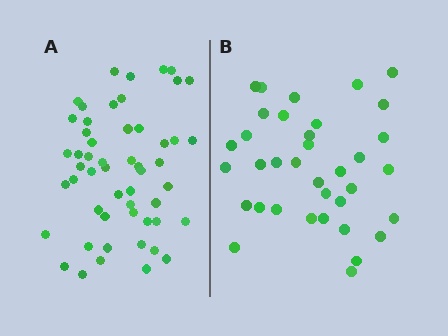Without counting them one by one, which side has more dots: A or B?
Region A (the left region) has more dots.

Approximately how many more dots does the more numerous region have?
Region A has approximately 15 more dots than region B.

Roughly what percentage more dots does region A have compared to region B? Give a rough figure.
About 45% more.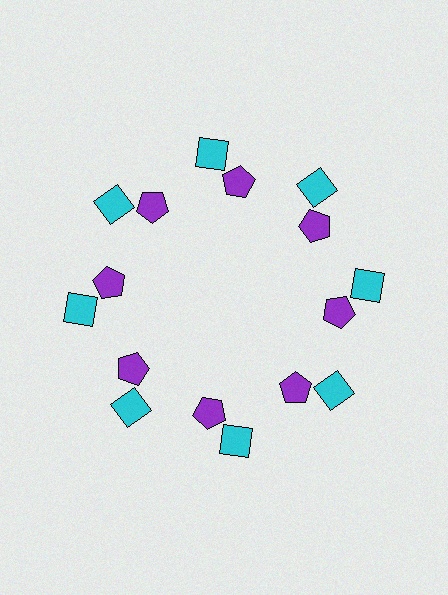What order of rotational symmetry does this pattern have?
This pattern has 8-fold rotational symmetry.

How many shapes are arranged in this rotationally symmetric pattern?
There are 16 shapes, arranged in 8 groups of 2.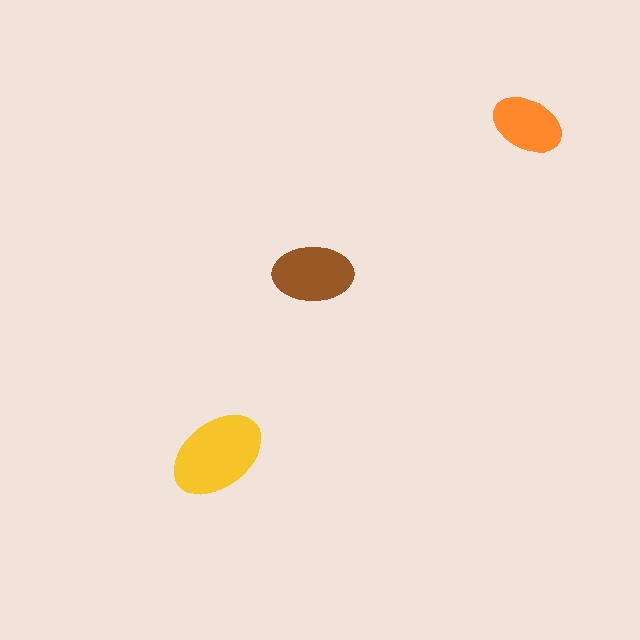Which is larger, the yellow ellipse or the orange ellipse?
The yellow one.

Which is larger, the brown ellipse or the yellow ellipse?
The yellow one.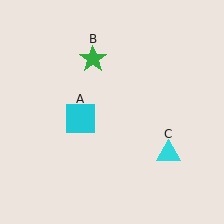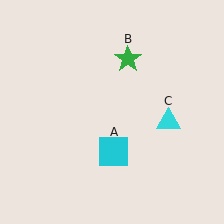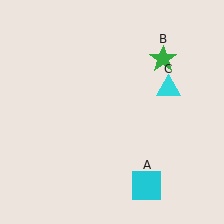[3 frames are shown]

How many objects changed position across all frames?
3 objects changed position: cyan square (object A), green star (object B), cyan triangle (object C).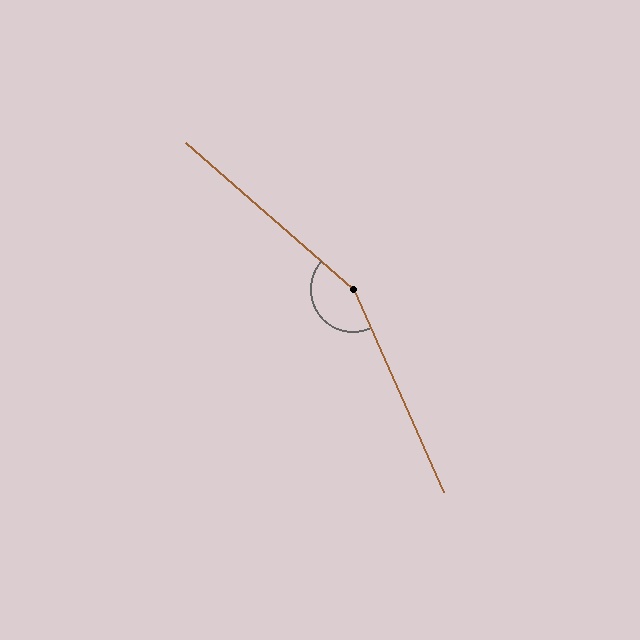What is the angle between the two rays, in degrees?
Approximately 155 degrees.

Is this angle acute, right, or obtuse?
It is obtuse.